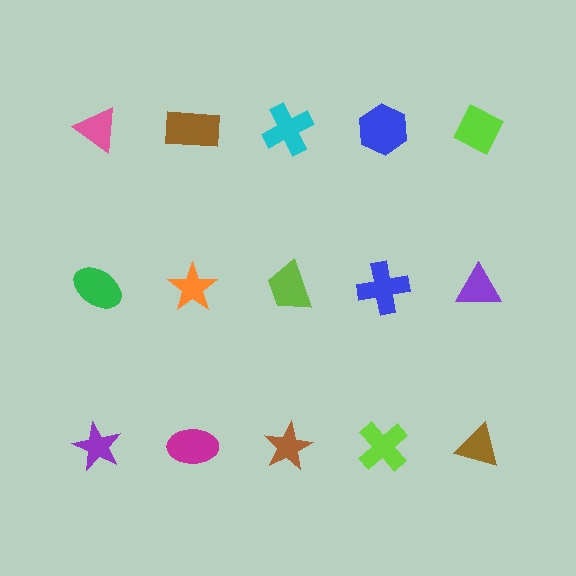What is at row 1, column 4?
A blue hexagon.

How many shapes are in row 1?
5 shapes.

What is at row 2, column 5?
A purple triangle.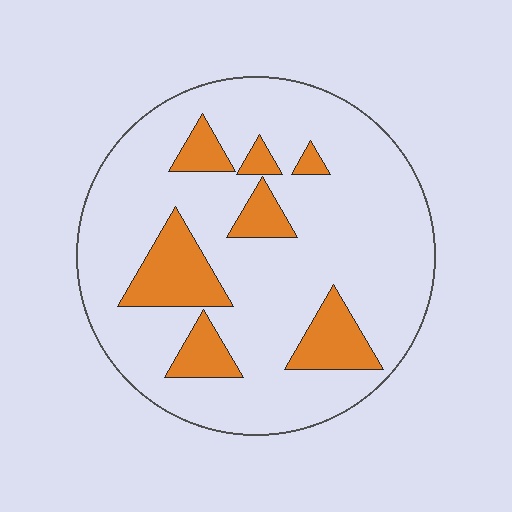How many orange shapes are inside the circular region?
7.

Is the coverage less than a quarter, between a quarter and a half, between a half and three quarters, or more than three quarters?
Less than a quarter.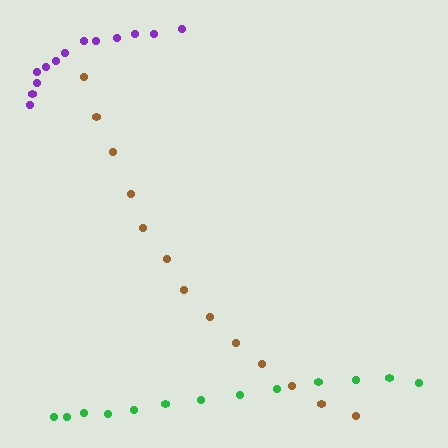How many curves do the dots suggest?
There are 3 distinct paths.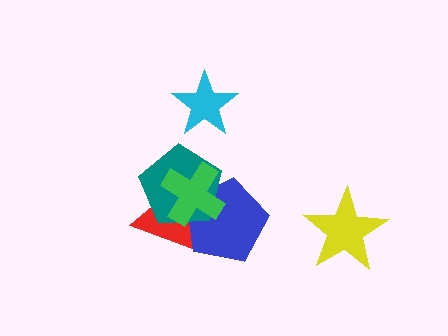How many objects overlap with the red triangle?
3 objects overlap with the red triangle.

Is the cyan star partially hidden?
No, no other shape covers it.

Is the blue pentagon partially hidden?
Yes, it is partially covered by another shape.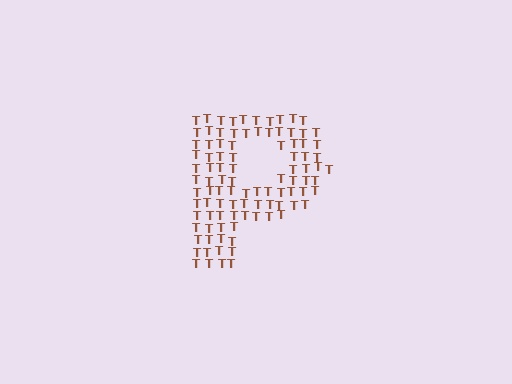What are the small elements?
The small elements are letter T's.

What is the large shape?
The large shape is the letter P.